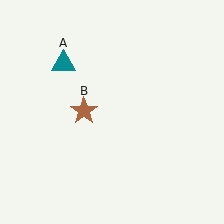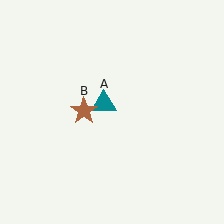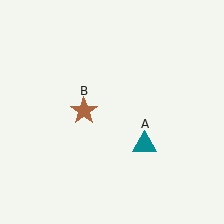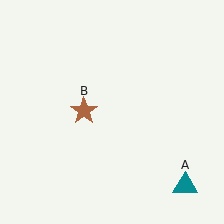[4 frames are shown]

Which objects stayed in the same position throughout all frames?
Brown star (object B) remained stationary.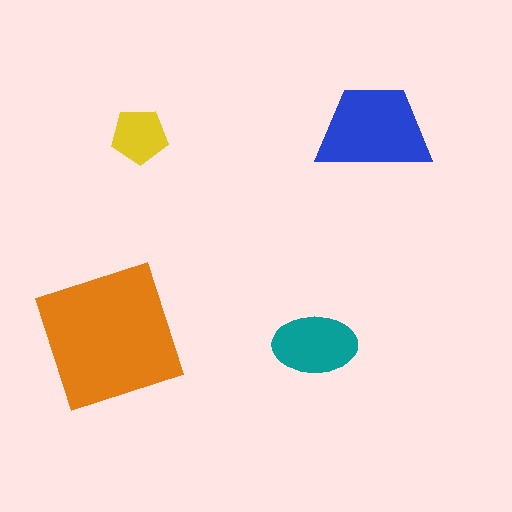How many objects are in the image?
There are 4 objects in the image.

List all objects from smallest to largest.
The yellow pentagon, the teal ellipse, the blue trapezoid, the orange square.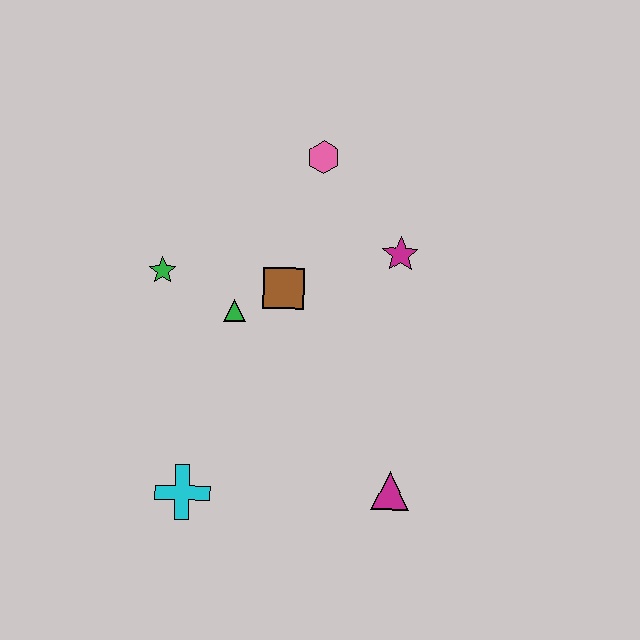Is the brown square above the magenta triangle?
Yes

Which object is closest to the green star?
The green triangle is closest to the green star.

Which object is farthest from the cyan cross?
The pink hexagon is farthest from the cyan cross.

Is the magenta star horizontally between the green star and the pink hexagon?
No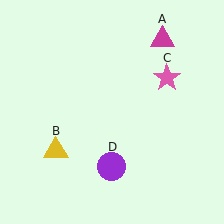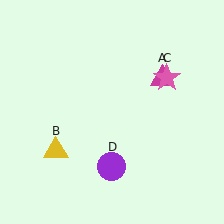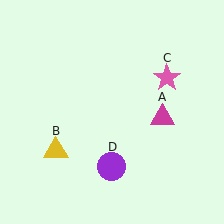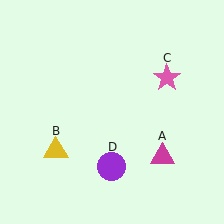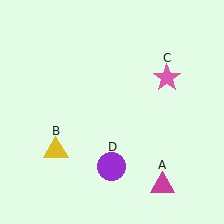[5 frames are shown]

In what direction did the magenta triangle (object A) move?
The magenta triangle (object A) moved down.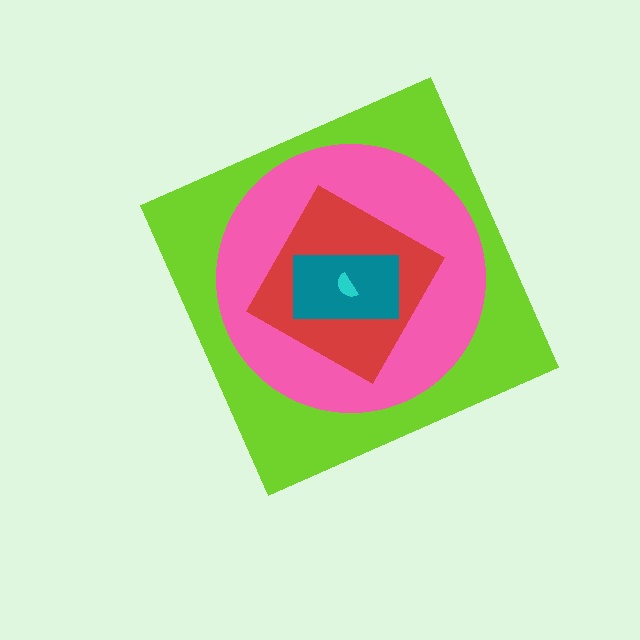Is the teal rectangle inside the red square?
Yes.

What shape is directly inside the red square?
The teal rectangle.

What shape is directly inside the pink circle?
The red square.